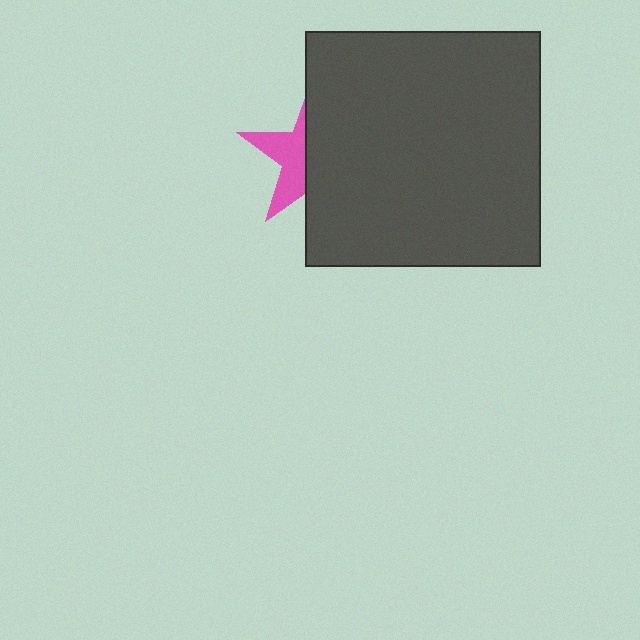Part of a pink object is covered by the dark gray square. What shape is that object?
It is a star.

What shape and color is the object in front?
The object in front is a dark gray square.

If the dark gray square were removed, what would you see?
You would see the complete pink star.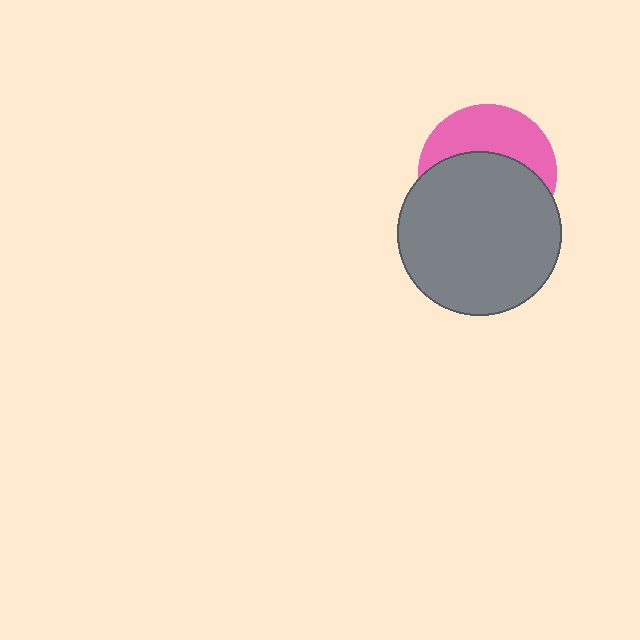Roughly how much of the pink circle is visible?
A small part of it is visible (roughly 40%).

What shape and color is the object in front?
The object in front is a gray circle.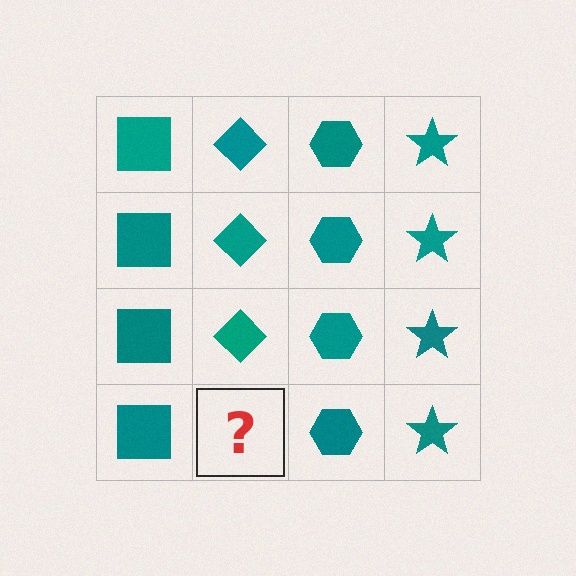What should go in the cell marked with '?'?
The missing cell should contain a teal diamond.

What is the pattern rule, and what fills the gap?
The rule is that each column has a consistent shape. The gap should be filled with a teal diamond.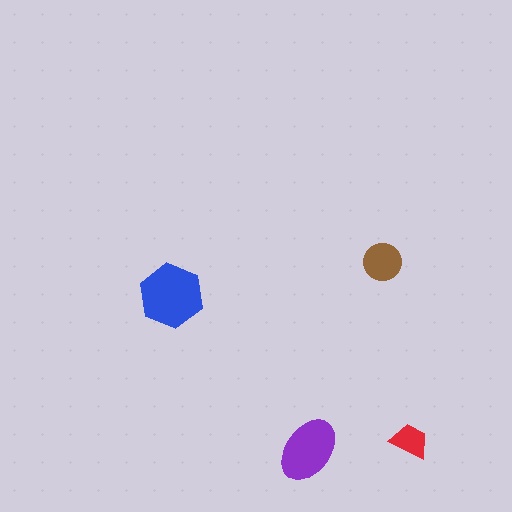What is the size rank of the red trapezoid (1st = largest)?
4th.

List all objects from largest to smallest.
The blue hexagon, the purple ellipse, the brown circle, the red trapezoid.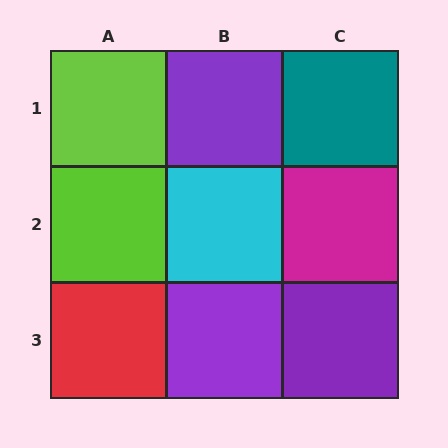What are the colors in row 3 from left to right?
Red, purple, purple.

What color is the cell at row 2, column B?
Cyan.